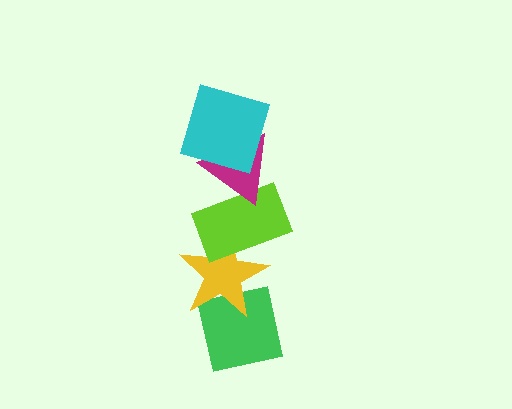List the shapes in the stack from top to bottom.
From top to bottom: the cyan square, the magenta triangle, the lime rectangle, the yellow star, the green square.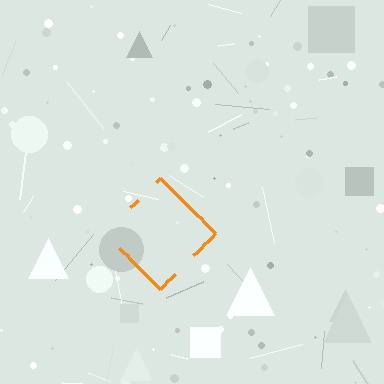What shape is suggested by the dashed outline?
The dashed outline suggests a diamond.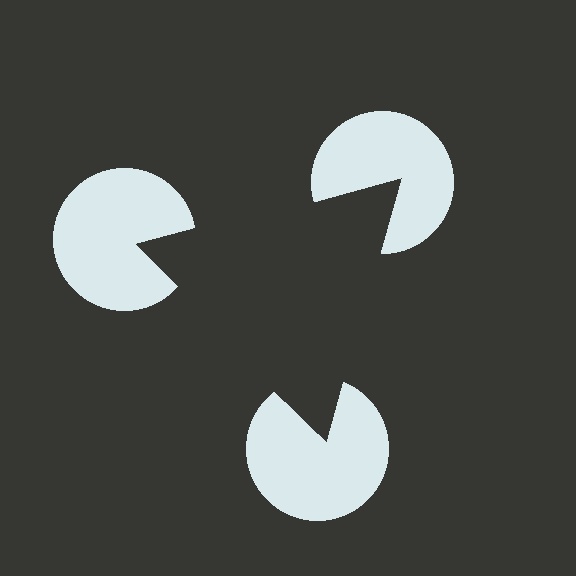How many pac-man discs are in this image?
There are 3 — one at each vertex of the illusory triangle.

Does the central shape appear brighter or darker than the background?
It typically appears slightly darker than the background, even though no actual brightness change is drawn.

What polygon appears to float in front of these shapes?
An illusory triangle — its edges are inferred from the aligned wedge cuts in the pac-man discs, not physically drawn.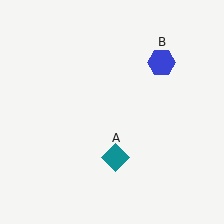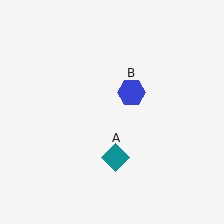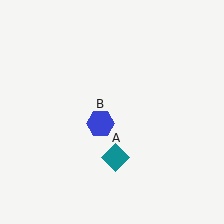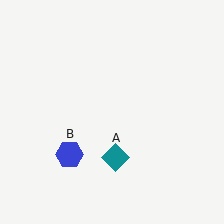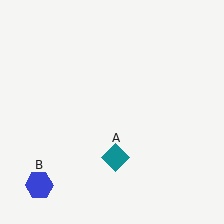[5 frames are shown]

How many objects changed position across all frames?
1 object changed position: blue hexagon (object B).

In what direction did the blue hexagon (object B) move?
The blue hexagon (object B) moved down and to the left.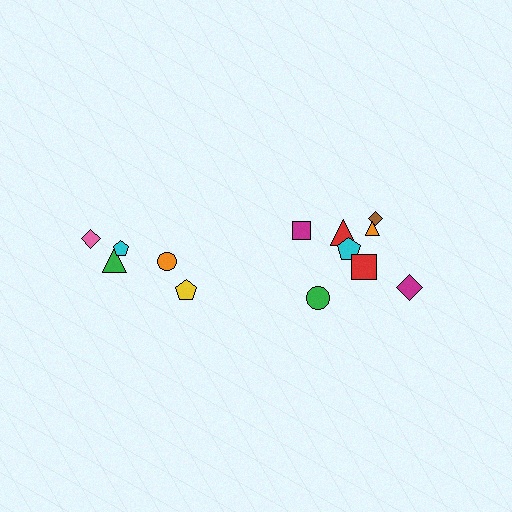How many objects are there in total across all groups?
There are 13 objects.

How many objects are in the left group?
There are 5 objects.